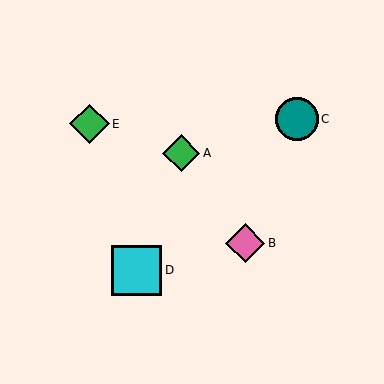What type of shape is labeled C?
Shape C is a teal circle.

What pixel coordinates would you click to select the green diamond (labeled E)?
Click at (90, 124) to select the green diamond E.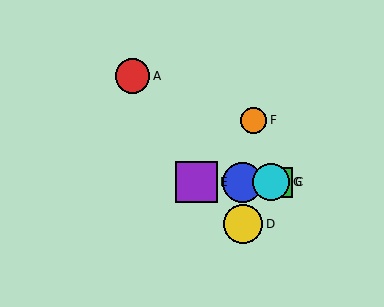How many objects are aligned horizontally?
4 objects (B, C, E, G) are aligned horizontally.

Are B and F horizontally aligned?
No, B is at y≈182 and F is at y≈120.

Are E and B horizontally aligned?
Yes, both are at y≈182.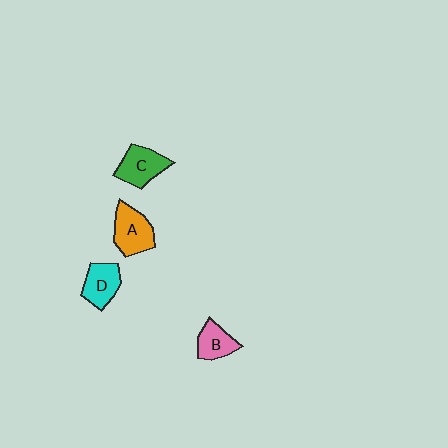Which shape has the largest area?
Shape A (orange).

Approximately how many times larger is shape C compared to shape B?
Approximately 1.3 times.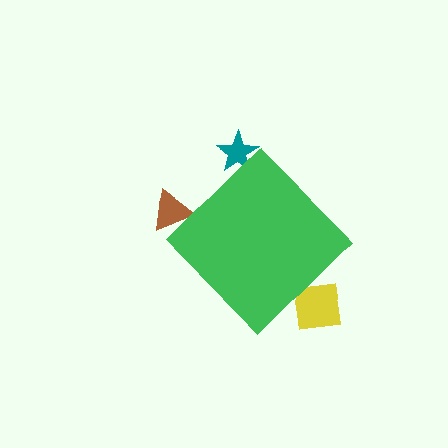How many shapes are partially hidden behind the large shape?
3 shapes are partially hidden.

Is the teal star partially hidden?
Yes, the teal star is partially hidden behind the green diamond.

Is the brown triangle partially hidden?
Yes, the brown triangle is partially hidden behind the green diamond.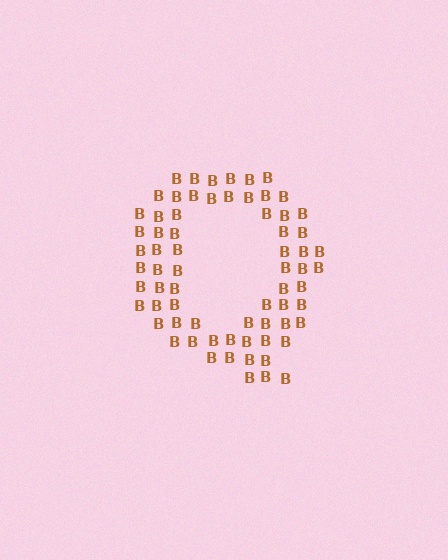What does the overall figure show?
The overall figure shows the letter Q.